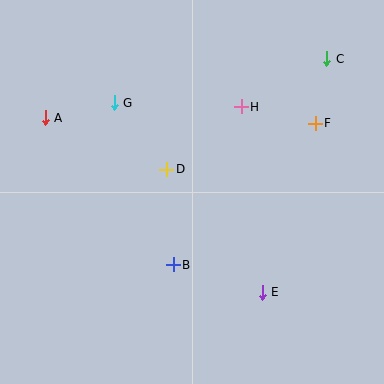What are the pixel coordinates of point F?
Point F is at (315, 123).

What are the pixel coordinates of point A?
Point A is at (45, 118).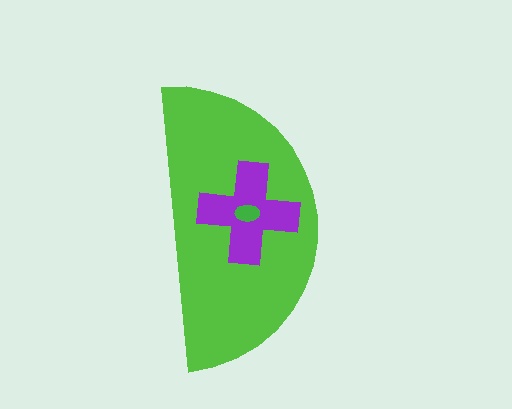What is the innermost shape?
The green ellipse.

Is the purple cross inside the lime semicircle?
Yes.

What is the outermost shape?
The lime semicircle.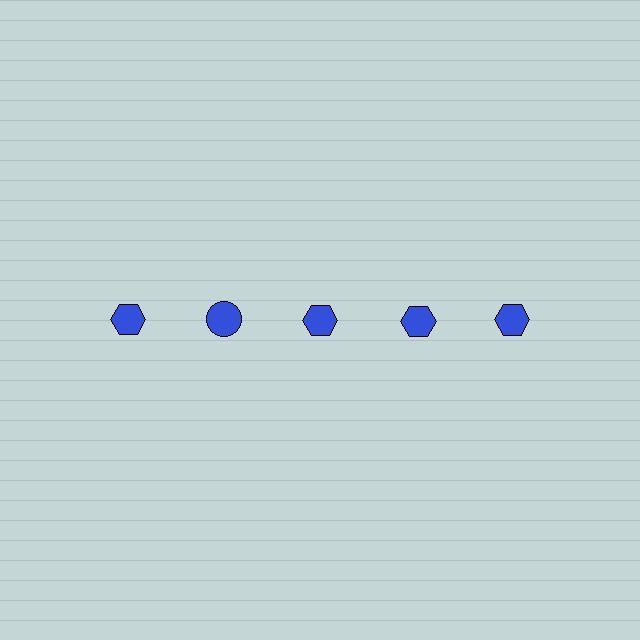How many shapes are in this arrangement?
There are 5 shapes arranged in a grid pattern.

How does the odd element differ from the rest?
It has a different shape: circle instead of hexagon.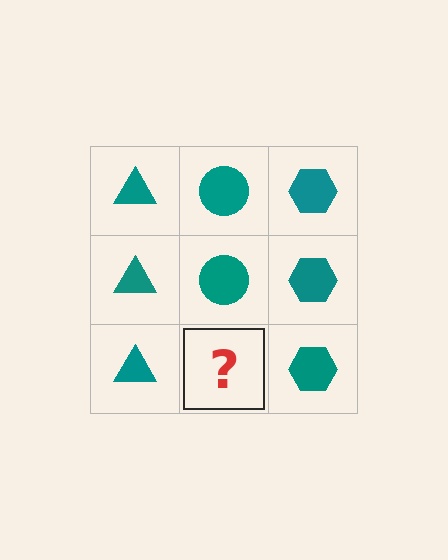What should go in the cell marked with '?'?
The missing cell should contain a teal circle.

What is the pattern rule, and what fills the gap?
The rule is that each column has a consistent shape. The gap should be filled with a teal circle.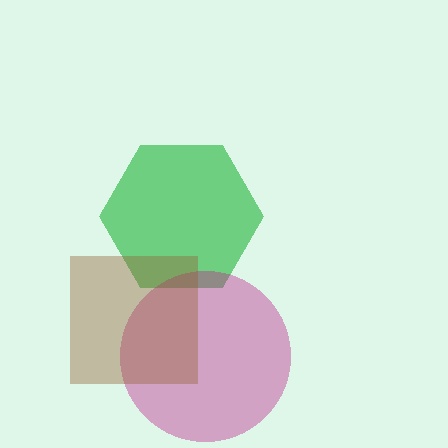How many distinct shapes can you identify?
There are 3 distinct shapes: a green hexagon, a magenta circle, a brown square.